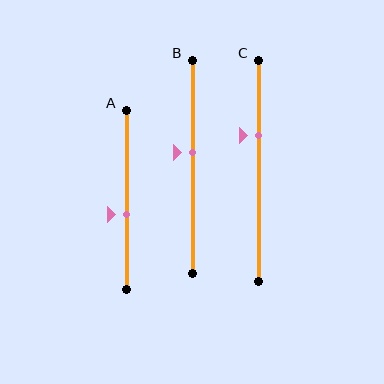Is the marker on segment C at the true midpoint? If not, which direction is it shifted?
No, the marker on segment C is shifted upward by about 16% of the segment length.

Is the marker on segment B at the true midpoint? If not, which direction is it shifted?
No, the marker on segment B is shifted upward by about 7% of the segment length.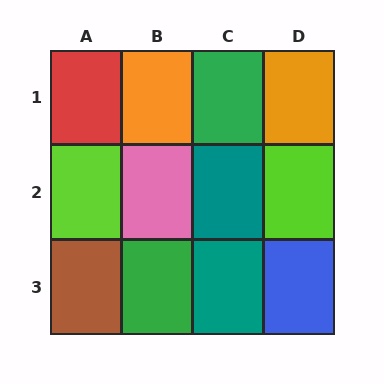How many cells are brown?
1 cell is brown.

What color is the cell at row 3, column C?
Teal.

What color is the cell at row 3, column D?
Blue.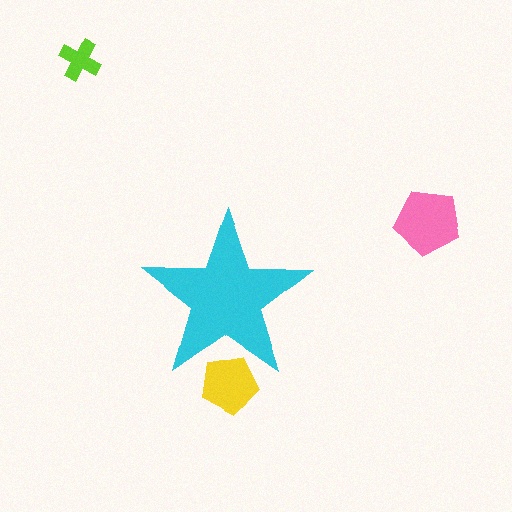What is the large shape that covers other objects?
A cyan star.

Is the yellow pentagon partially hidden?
Yes, the yellow pentagon is partially hidden behind the cyan star.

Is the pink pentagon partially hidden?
No, the pink pentagon is fully visible.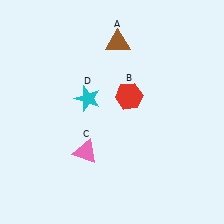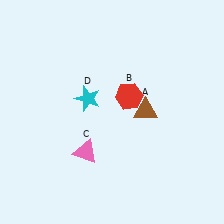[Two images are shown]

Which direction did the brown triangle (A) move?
The brown triangle (A) moved down.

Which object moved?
The brown triangle (A) moved down.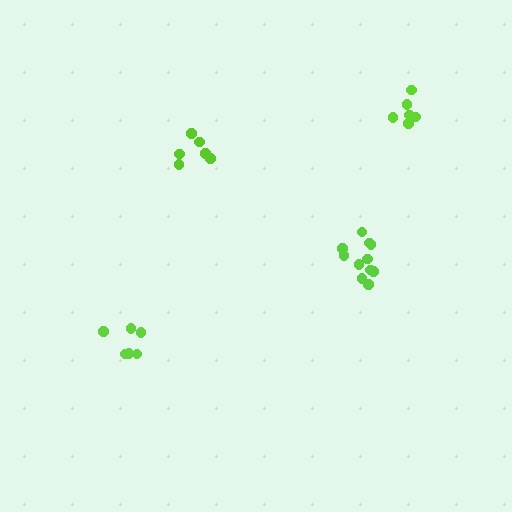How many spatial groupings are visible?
There are 4 spatial groupings.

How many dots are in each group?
Group 1: 6 dots, Group 2: 6 dots, Group 3: 11 dots, Group 4: 6 dots (29 total).